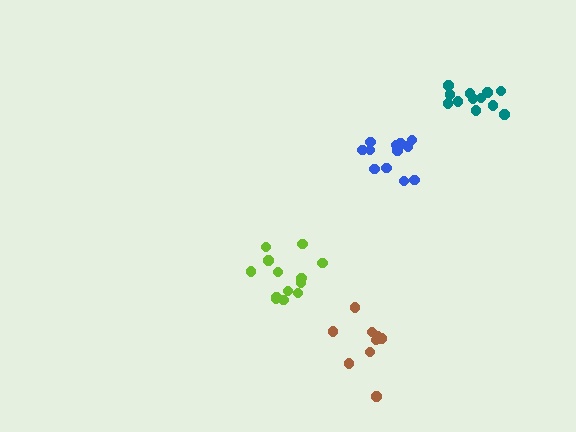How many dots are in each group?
Group 1: 13 dots, Group 2: 12 dots, Group 3: 12 dots, Group 4: 9 dots (46 total).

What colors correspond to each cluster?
The clusters are colored: lime, blue, teal, brown.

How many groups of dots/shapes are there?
There are 4 groups.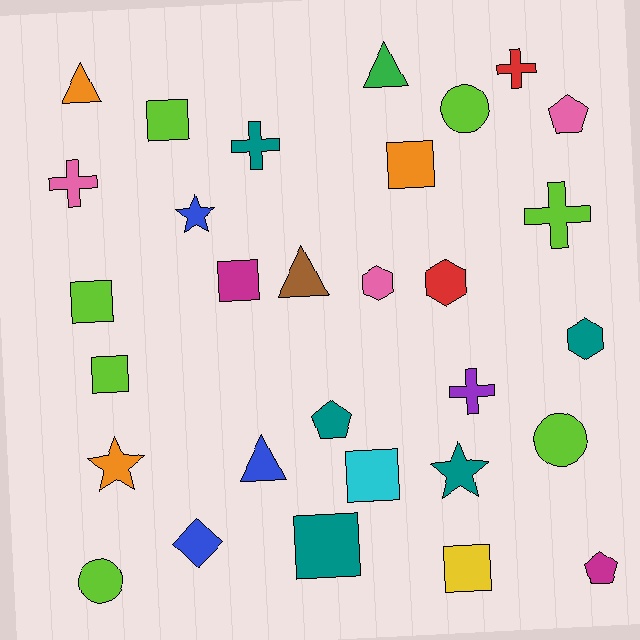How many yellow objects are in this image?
There is 1 yellow object.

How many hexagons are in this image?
There are 3 hexagons.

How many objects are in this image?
There are 30 objects.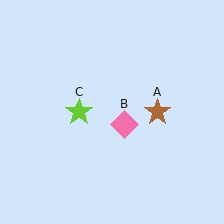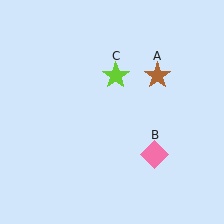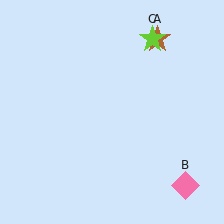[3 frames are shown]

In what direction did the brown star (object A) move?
The brown star (object A) moved up.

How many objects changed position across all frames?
3 objects changed position: brown star (object A), pink diamond (object B), lime star (object C).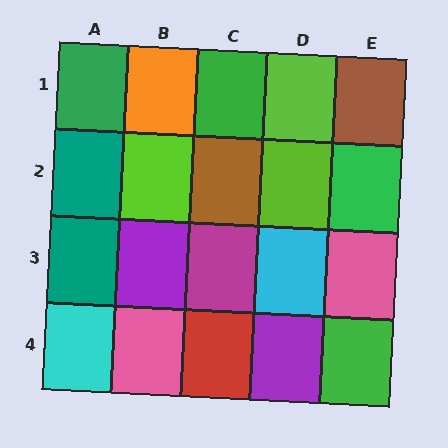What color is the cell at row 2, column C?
Brown.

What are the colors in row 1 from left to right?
Green, orange, green, lime, brown.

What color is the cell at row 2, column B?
Lime.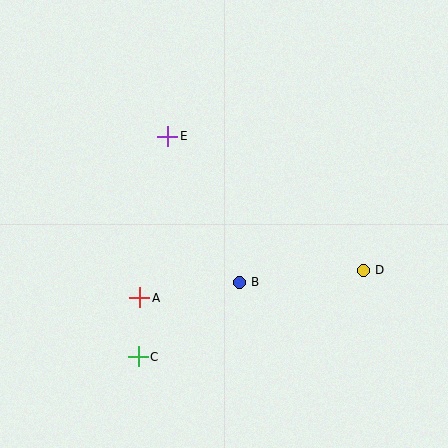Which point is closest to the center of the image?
Point B at (239, 282) is closest to the center.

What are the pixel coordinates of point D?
Point D is at (363, 270).